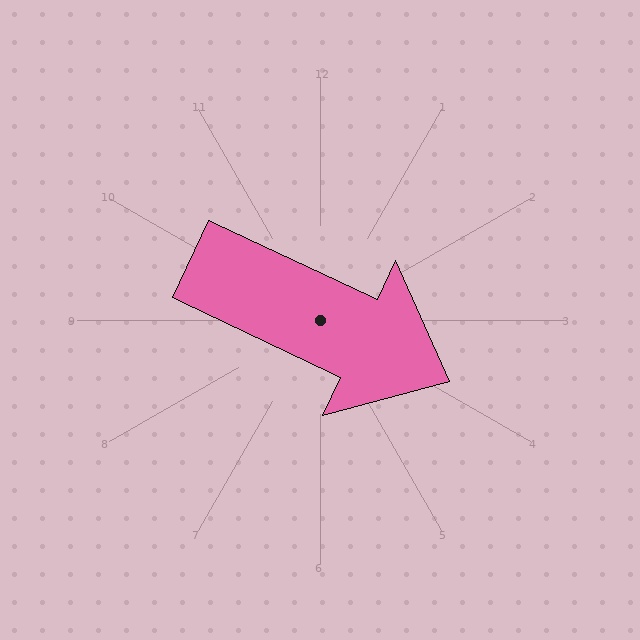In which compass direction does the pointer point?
Southeast.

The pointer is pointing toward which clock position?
Roughly 4 o'clock.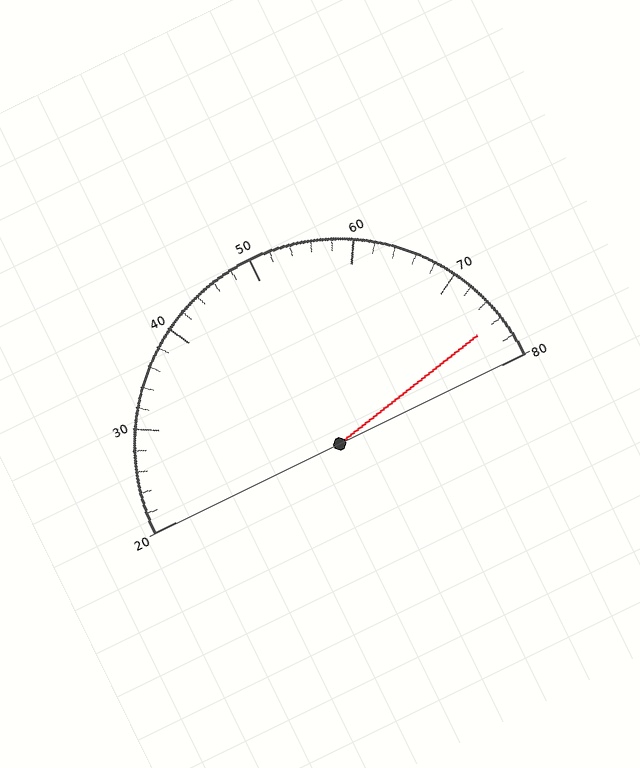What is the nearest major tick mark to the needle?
The nearest major tick mark is 80.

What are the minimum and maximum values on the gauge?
The gauge ranges from 20 to 80.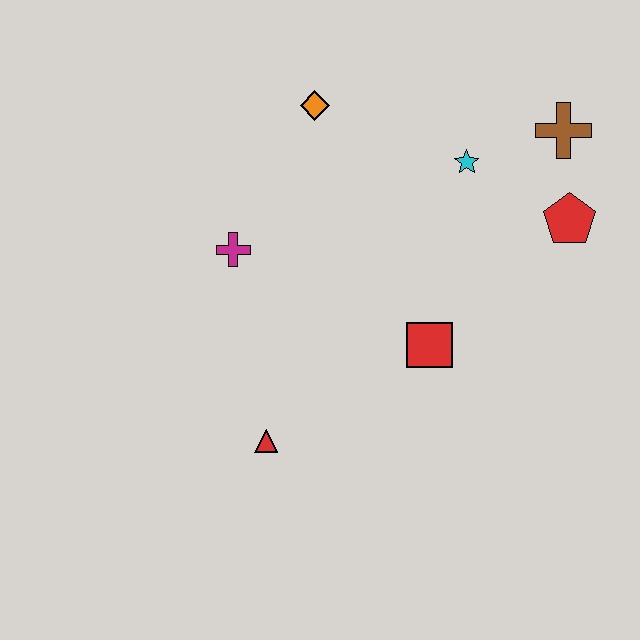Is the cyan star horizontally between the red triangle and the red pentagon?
Yes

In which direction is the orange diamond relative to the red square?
The orange diamond is above the red square.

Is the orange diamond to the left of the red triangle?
No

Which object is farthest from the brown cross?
The red triangle is farthest from the brown cross.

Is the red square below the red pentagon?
Yes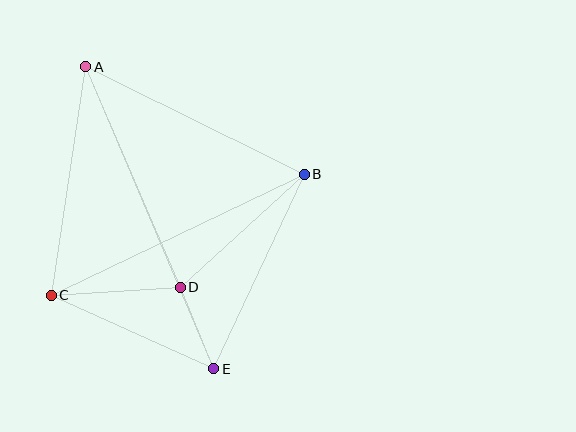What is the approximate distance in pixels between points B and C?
The distance between B and C is approximately 280 pixels.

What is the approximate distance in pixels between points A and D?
The distance between A and D is approximately 240 pixels.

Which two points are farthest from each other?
Points A and E are farthest from each other.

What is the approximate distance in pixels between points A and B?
The distance between A and B is approximately 243 pixels.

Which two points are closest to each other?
Points D and E are closest to each other.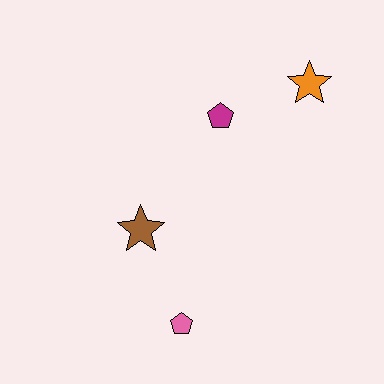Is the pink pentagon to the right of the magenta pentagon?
No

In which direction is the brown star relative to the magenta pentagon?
The brown star is below the magenta pentagon.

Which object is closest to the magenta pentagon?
The orange star is closest to the magenta pentagon.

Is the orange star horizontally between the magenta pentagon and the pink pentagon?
No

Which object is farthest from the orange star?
The pink pentagon is farthest from the orange star.